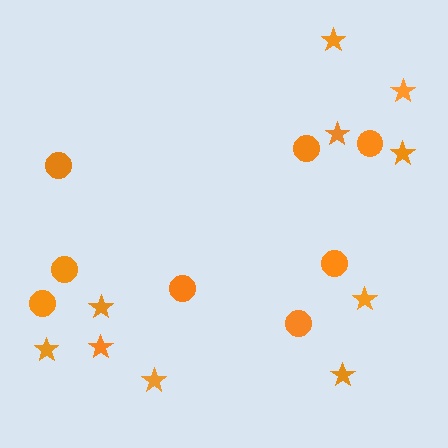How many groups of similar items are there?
There are 2 groups: one group of circles (8) and one group of stars (10).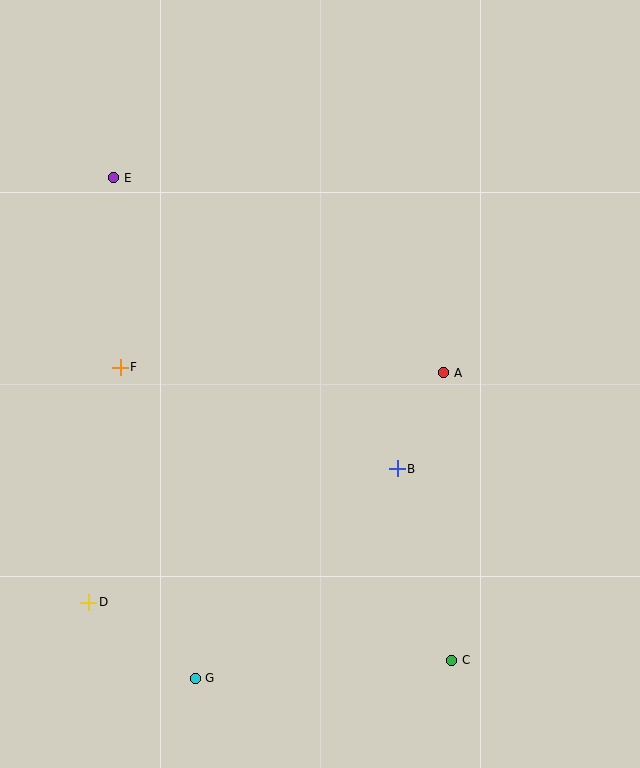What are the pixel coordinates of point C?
Point C is at (452, 660).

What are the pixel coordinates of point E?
Point E is at (114, 178).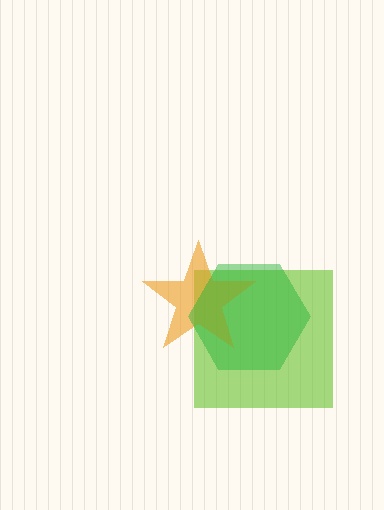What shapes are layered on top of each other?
The layered shapes are: a lime square, an orange star, a green hexagon.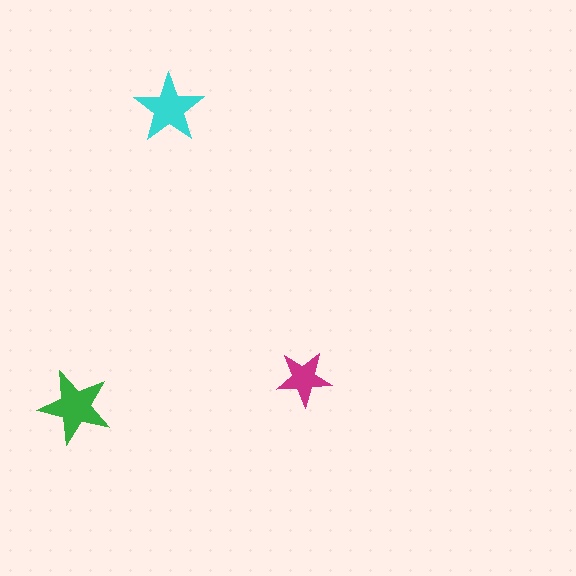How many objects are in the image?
There are 3 objects in the image.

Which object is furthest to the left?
The green star is leftmost.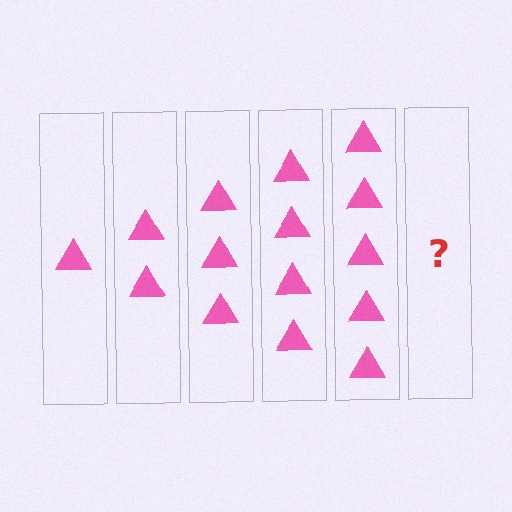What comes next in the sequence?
The next element should be 6 triangles.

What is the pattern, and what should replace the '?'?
The pattern is that each step adds one more triangle. The '?' should be 6 triangles.